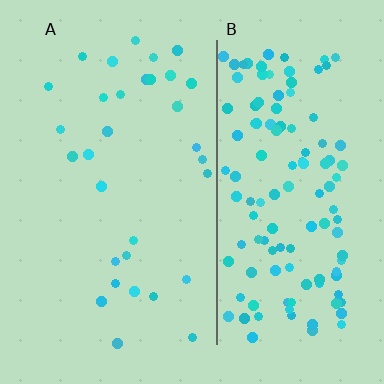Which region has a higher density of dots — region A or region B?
B (the right).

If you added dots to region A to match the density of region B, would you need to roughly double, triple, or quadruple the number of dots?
Approximately quadruple.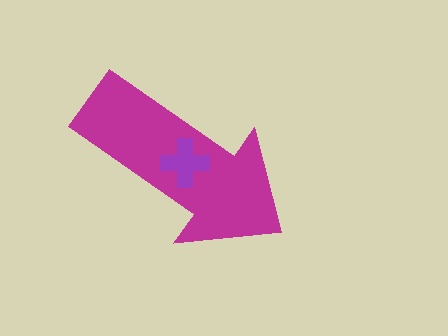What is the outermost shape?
The magenta arrow.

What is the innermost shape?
The purple cross.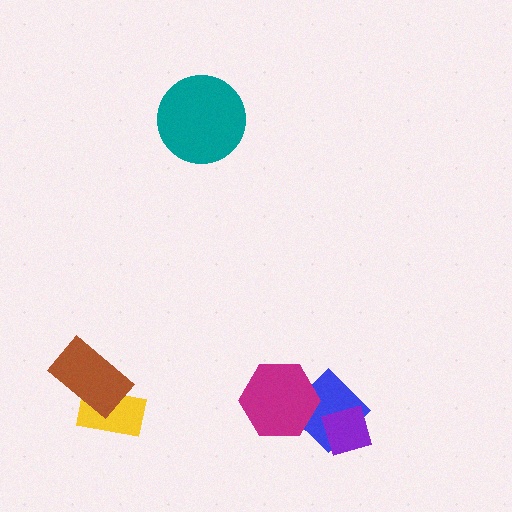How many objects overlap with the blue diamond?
2 objects overlap with the blue diamond.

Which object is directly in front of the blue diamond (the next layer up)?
The purple diamond is directly in front of the blue diamond.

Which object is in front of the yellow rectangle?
The brown rectangle is in front of the yellow rectangle.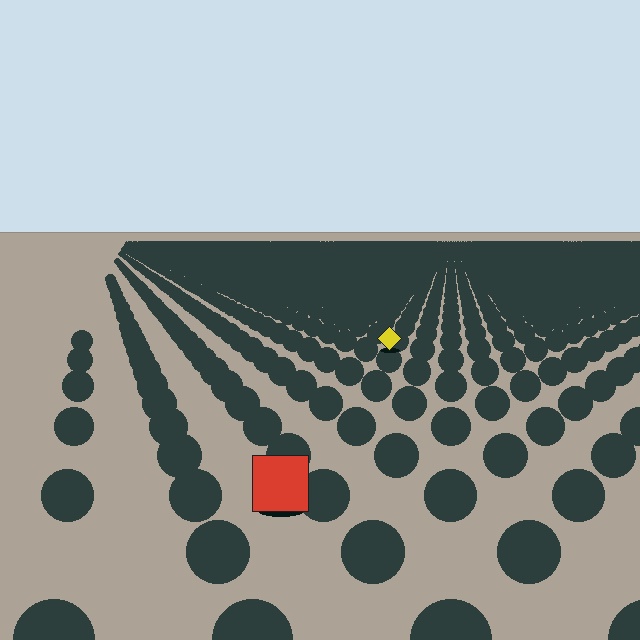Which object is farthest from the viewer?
The yellow diamond is farthest from the viewer. It appears smaller and the ground texture around it is denser.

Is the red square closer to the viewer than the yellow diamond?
Yes. The red square is closer — you can tell from the texture gradient: the ground texture is coarser near it.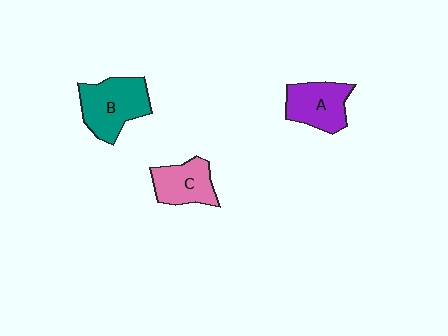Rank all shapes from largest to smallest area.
From largest to smallest: B (teal), A (purple), C (pink).